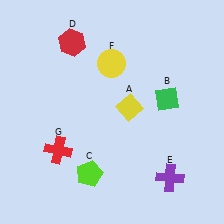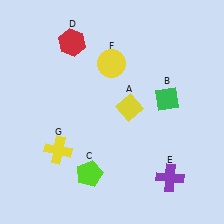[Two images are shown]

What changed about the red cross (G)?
In Image 1, G is red. In Image 2, it changed to yellow.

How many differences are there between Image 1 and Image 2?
There is 1 difference between the two images.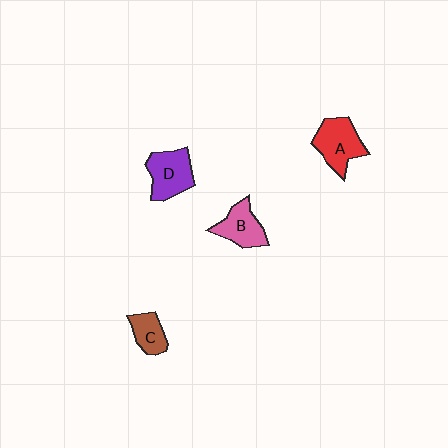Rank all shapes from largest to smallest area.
From largest to smallest: A (red), D (purple), B (pink), C (brown).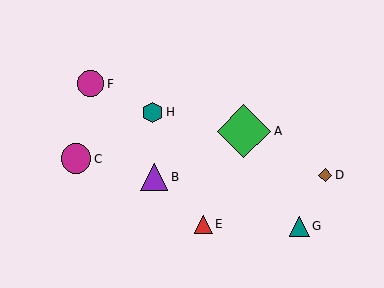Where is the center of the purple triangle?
The center of the purple triangle is at (154, 177).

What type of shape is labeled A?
Shape A is a green diamond.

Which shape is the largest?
The green diamond (labeled A) is the largest.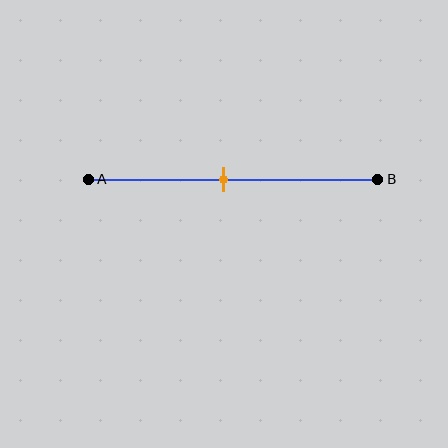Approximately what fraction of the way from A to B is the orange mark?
The orange mark is approximately 45% of the way from A to B.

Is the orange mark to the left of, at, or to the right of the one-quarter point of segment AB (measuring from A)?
The orange mark is to the right of the one-quarter point of segment AB.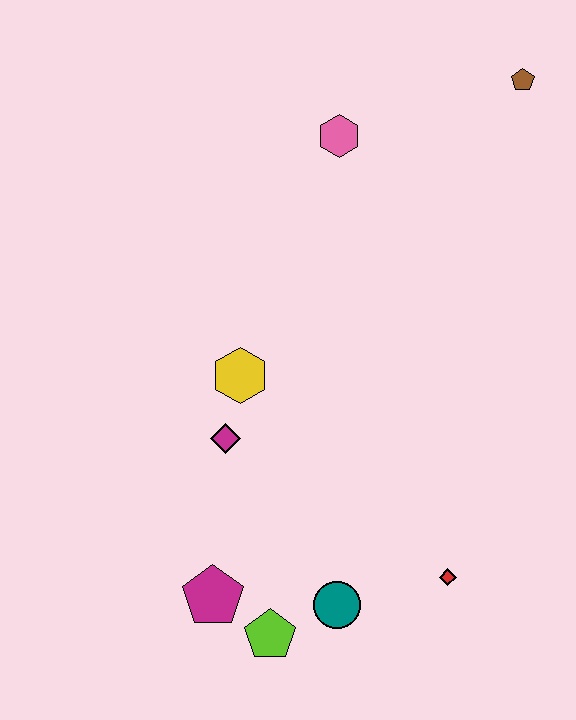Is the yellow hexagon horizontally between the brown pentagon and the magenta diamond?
Yes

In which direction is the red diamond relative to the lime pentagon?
The red diamond is to the right of the lime pentagon.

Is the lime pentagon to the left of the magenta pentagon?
No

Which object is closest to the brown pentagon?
The pink hexagon is closest to the brown pentagon.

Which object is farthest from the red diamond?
The brown pentagon is farthest from the red diamond.